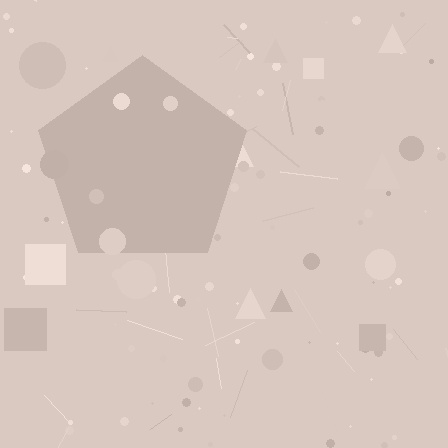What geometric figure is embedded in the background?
A pentagon is embedded in the background.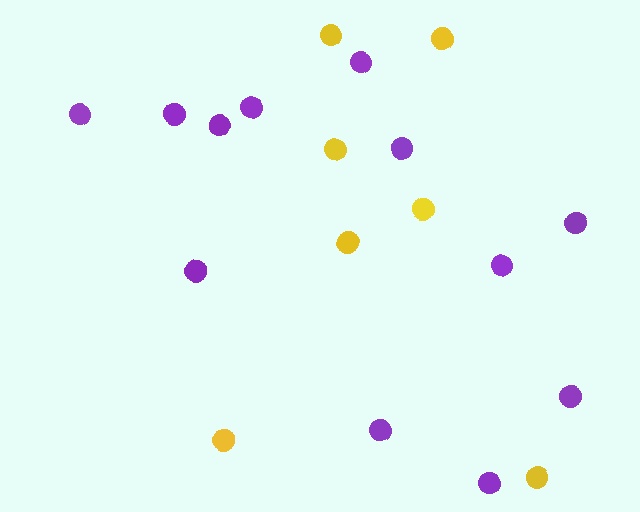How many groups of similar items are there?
There are 2 groups: one group of yellow circles (7) and one group of purple circles (12).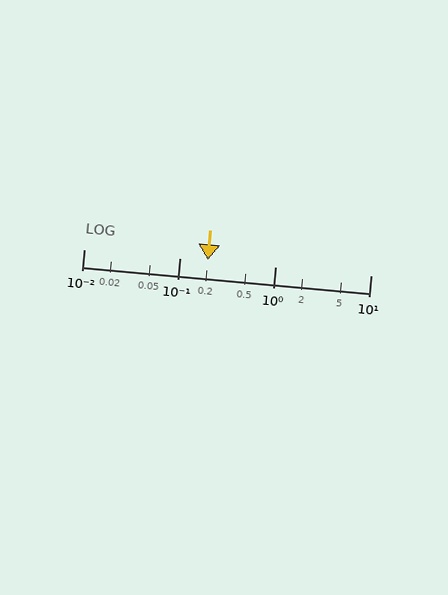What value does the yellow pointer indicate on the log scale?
The pointer indicates approximately 0.2.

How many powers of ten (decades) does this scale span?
The scale spans 3 decades, from 0.01 to 10.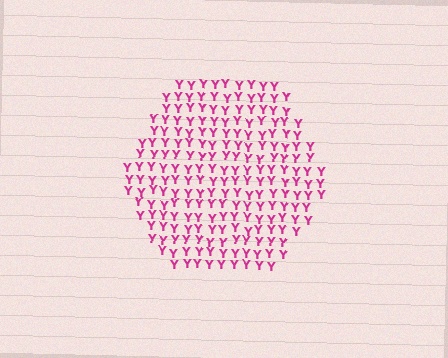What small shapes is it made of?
It is made of small letter Y's.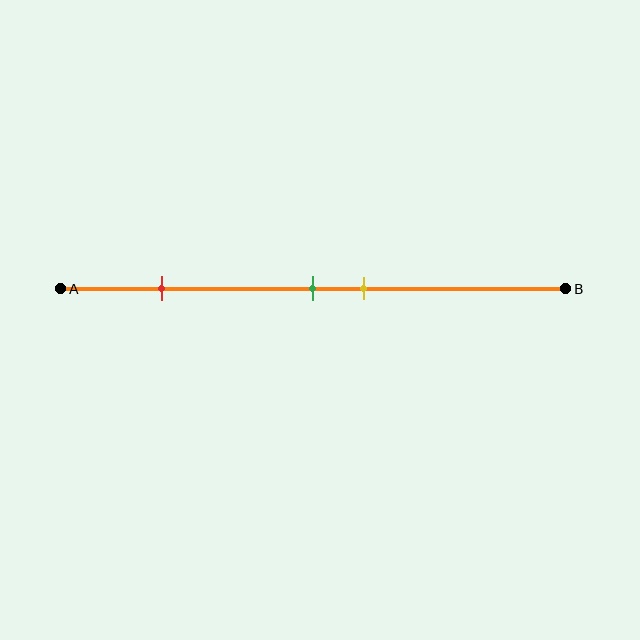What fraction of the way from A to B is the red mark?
The red mark is approximately 20% (0.2) of the way from A to B.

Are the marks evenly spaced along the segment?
No, the marks are not evenly spaced.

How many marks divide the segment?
There are 3 marks dividing the segment.